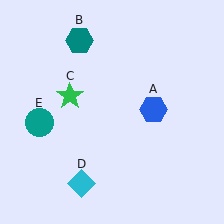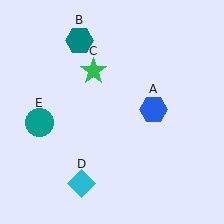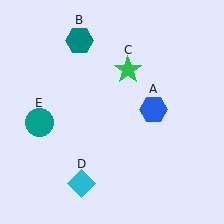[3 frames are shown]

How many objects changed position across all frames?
1 object changed position: green star (object C).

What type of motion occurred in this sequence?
The green star (object C) rotated clockwise around the center of the scene.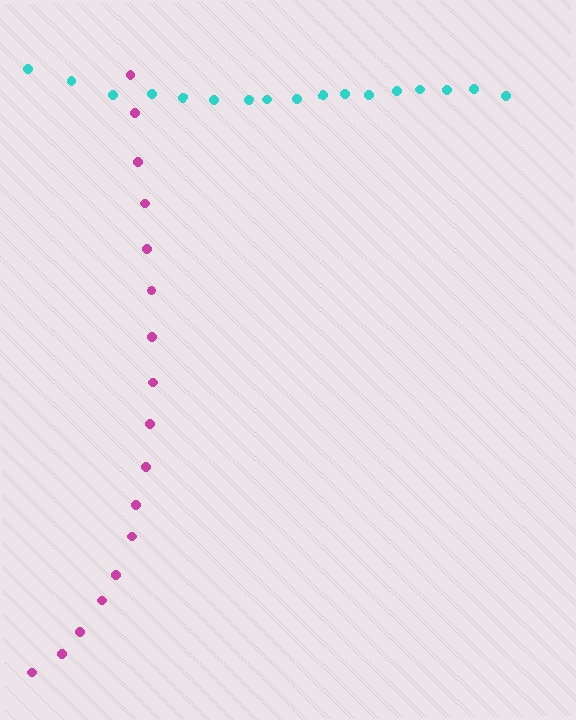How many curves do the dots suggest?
There are 2 distinct paths.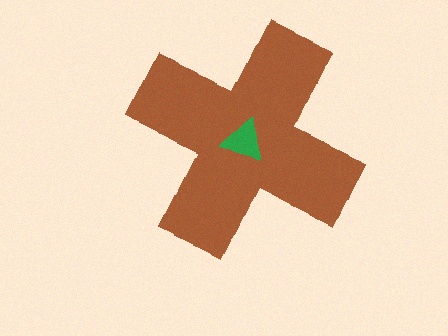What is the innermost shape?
The green triangle.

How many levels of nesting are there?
2.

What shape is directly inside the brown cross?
The green triangle.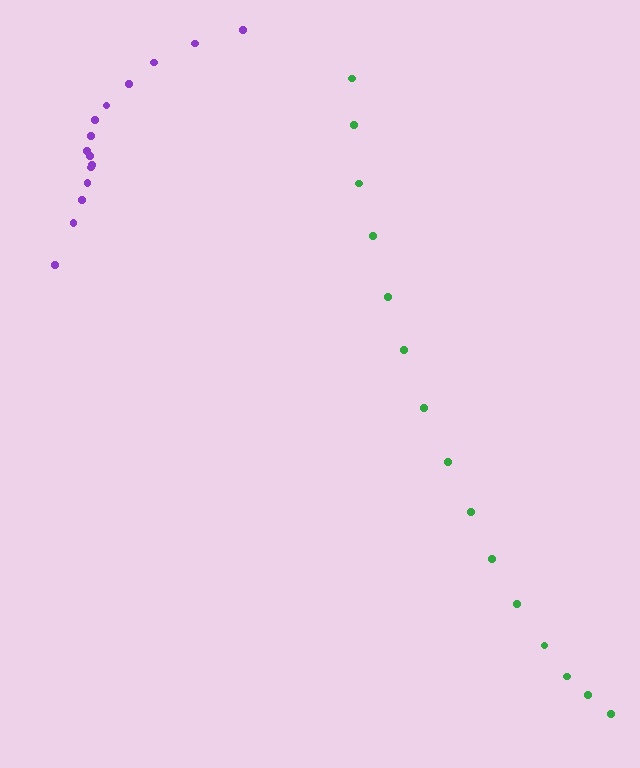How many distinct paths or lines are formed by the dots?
There are 2 distinct paths.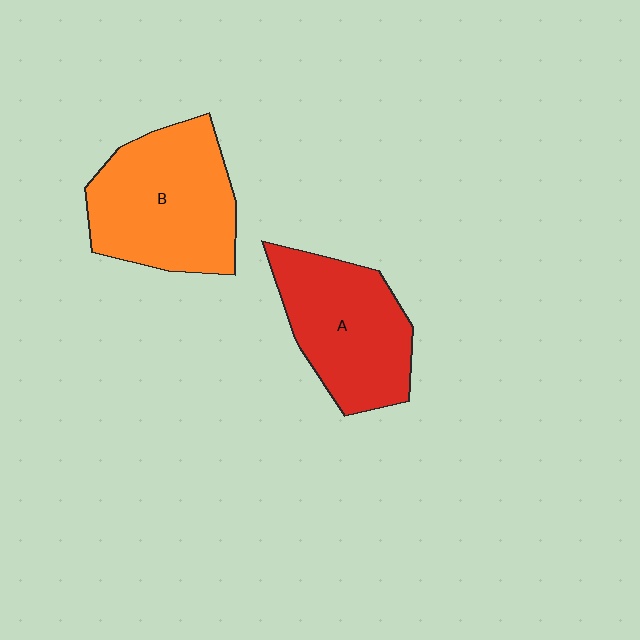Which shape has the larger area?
Shape B (orange).